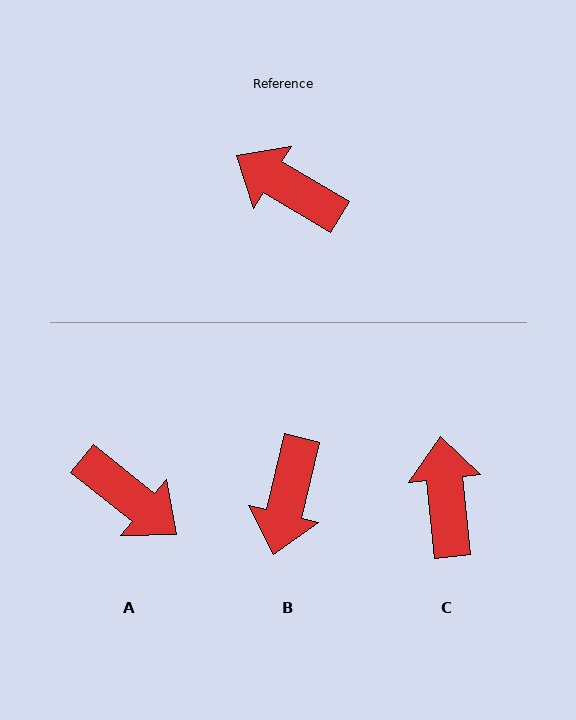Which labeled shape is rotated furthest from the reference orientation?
A, about 172 degrees away.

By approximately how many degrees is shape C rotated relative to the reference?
Approximately 53 degrees clockwise.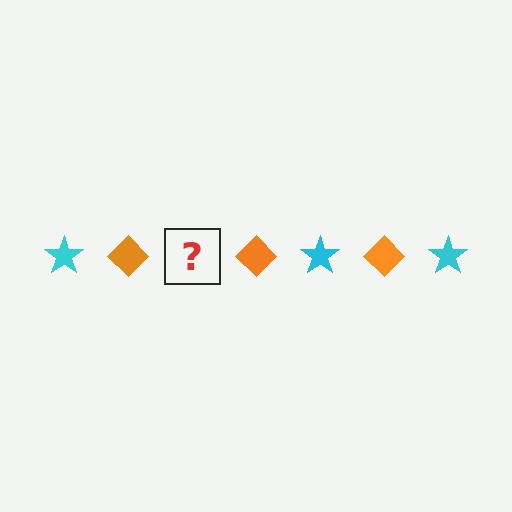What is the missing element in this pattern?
The missing element is a cyan star.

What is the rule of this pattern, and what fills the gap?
The rule is that the pattern alternates between cyan star and orange diamond. The gap should be filled with a cyan star.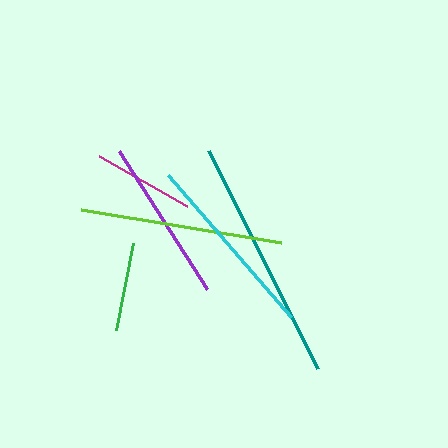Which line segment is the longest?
The teal line is the longest at approximately 244 pixels.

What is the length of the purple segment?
The purple segment is approximately 164 pixels long.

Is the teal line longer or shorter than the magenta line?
The teal line is longer than the magenta line.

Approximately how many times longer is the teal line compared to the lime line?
The teal line is approximately 1.2 times the length of the lime line.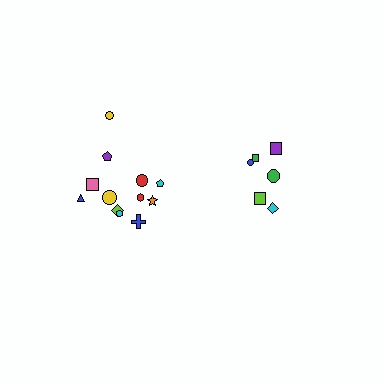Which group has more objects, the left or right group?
The left group.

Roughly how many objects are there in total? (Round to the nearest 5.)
Roughly 20 objects in total.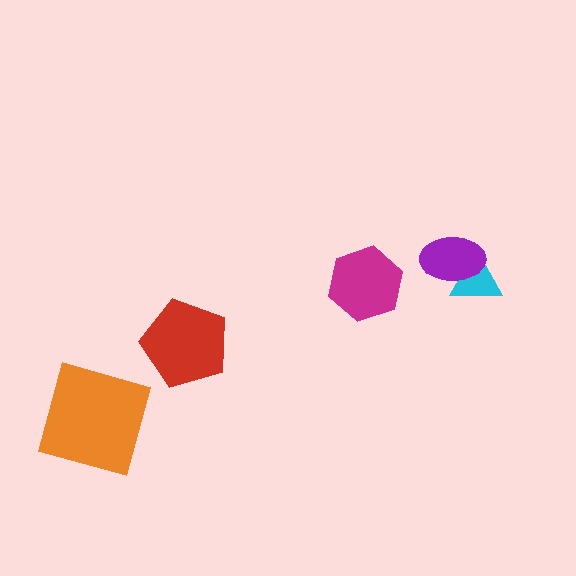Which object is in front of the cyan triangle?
The purple ellipse is in front of the cyan triangle.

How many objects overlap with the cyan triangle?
1 object overlaps with the cyan triangle.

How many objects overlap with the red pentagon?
0 objects overlap with the red pentagon.